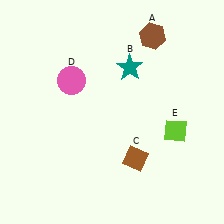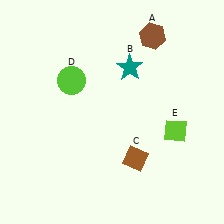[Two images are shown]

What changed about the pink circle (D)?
In Image 1, D is pink. In Image 2, it changed to lime.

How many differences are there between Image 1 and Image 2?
There is 1 difference between the two images.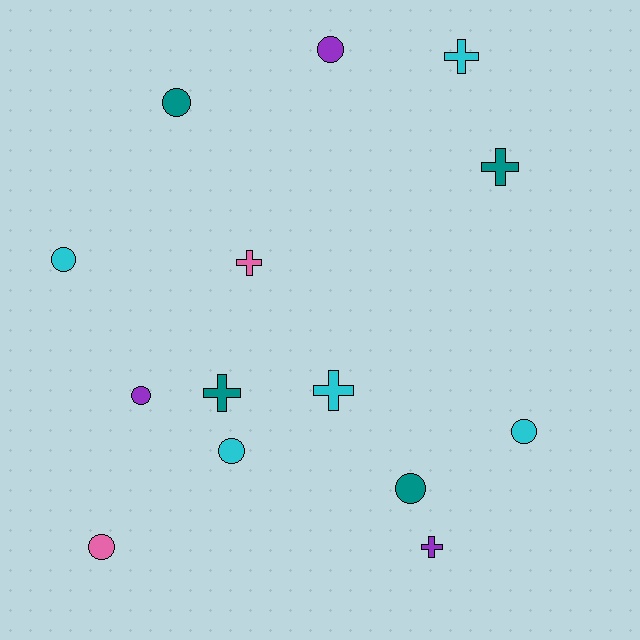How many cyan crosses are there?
There are 2 cyan crosses.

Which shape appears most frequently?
Circle, with 8 objects.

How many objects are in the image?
There are 14 objects.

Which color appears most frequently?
Cyan, with 5 objects.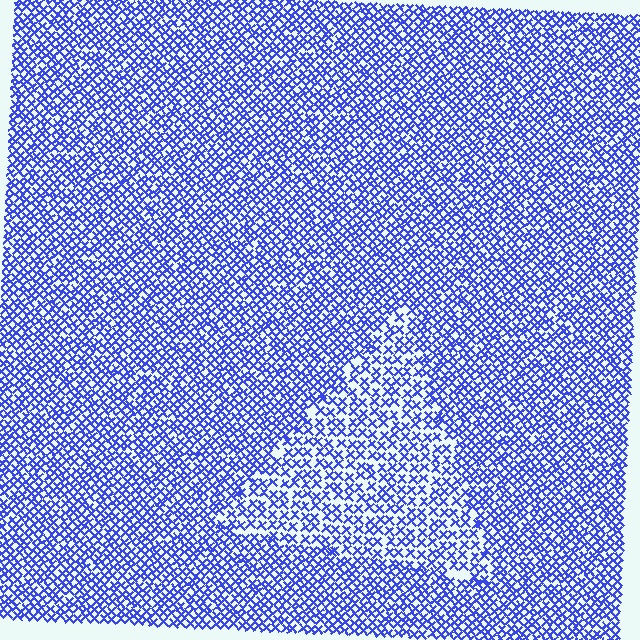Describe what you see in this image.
The image contains small blue elements arranged at two different densities. A triangle-shaped region is visible where the elements are less densely packed than the surrounding area.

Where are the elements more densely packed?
The elements are more densely packed outside the triangle boundary.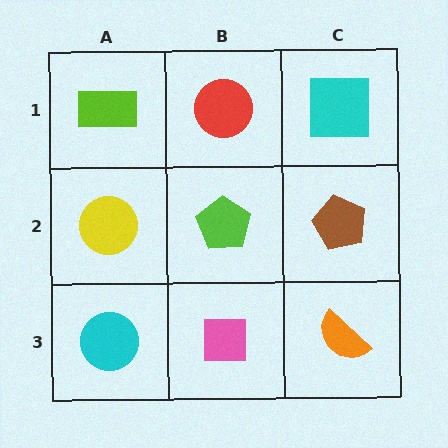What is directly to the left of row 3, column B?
A cyan circle.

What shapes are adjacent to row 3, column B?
A lime pentagon (row 2, column B), a cyan circle (row 3, column A), an orange semicircle (row 3, column C).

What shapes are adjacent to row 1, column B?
A lime pentagon (row 2, column B), a lime rectangle (row 1, column A), a cyan square (row 1, column C).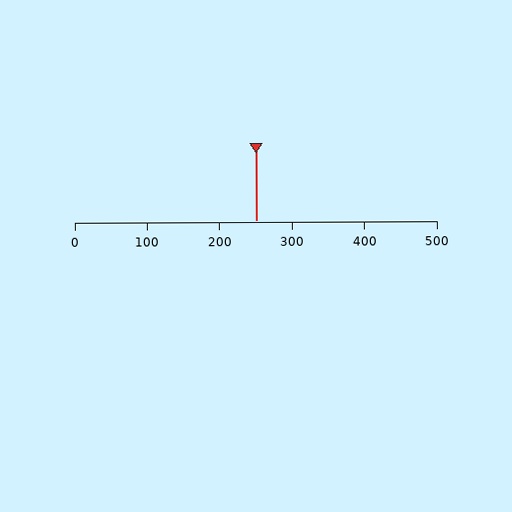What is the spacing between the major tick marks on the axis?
The major ticks are spaced 100 apart.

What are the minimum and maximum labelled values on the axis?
The axis runs from 0 to 500.